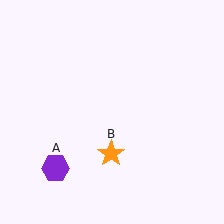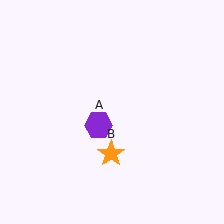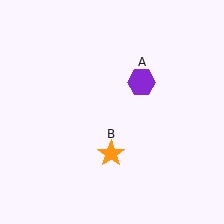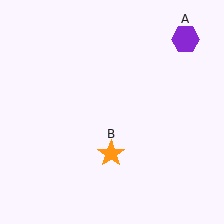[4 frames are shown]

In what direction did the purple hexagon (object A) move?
The purple hexagon (object A) moved up and to the right.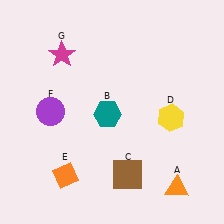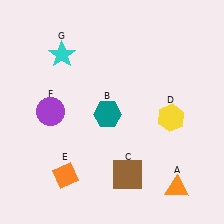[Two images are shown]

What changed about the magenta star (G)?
In Image 1, G is magenta. In Image 2, it changed to cyan.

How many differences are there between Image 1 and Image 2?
There is 1 difference between the two images.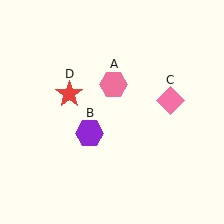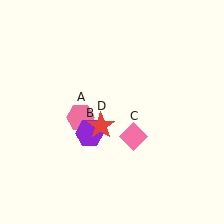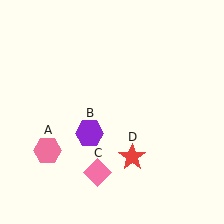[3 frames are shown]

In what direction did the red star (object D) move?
The red star (object D) moved down and to the right.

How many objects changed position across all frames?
3 objects changed position: pink hexagon (object A), pink diamond (object C), red star (object D).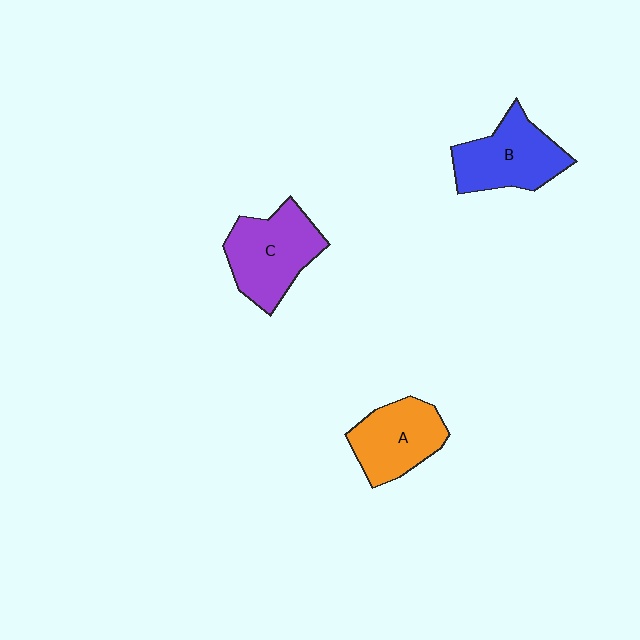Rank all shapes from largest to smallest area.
From largest to smallest: C (purple), B (blue), A (orange).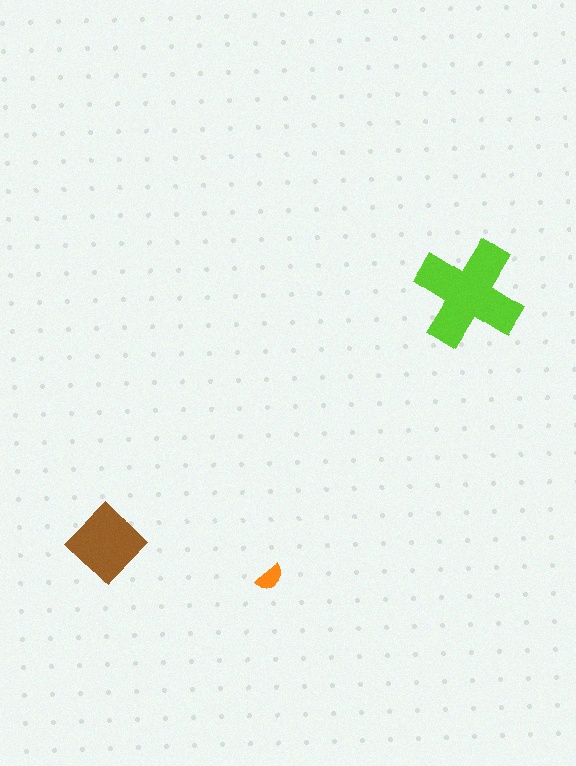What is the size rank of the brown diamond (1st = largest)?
2nd.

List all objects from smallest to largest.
The orange semicircle, the brown diamond, the lime cross.